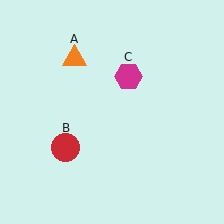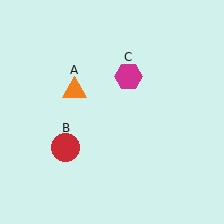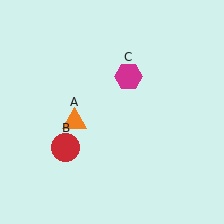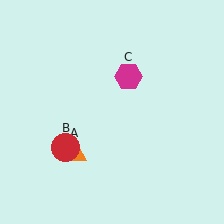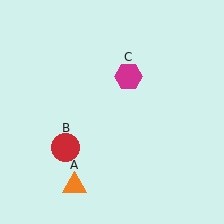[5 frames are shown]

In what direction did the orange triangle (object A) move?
The orange triangle (object A) moved down.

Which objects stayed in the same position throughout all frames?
Red circle (object B) and magenta hexagon (object C) remained stationary.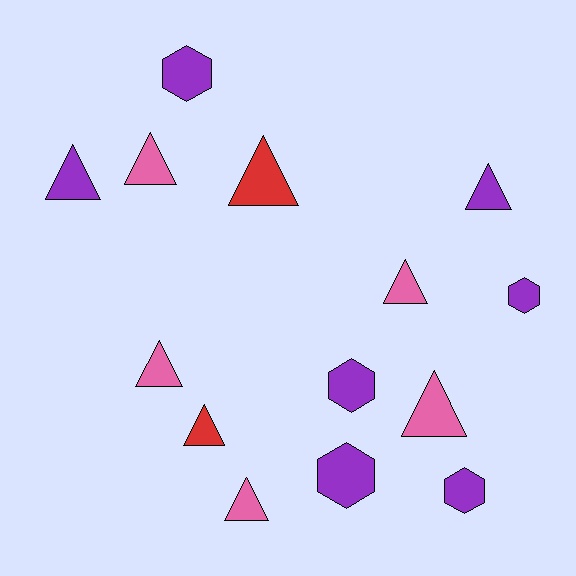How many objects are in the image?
There are 14 objects.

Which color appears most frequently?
Purple, with 7 objects.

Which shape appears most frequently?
Triangle, with 9 objects.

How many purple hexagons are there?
There are 5 purple hexagons.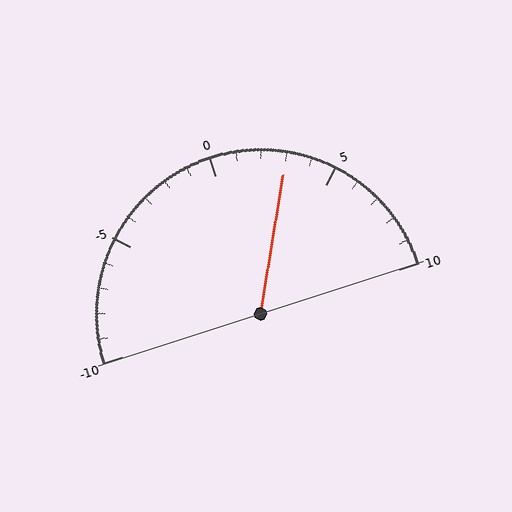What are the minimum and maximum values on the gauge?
The gauge ranges from -10 to 10.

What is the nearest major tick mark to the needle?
The nearest major tick mark is 5.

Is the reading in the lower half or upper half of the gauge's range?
The reading is in the upper half of the range (-10 to 10).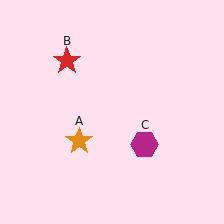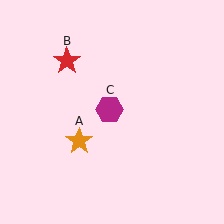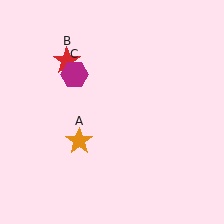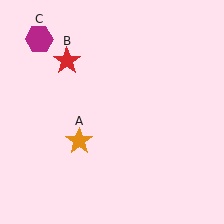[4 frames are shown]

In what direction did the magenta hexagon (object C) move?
The magenta hexagon (object C) moved up and to the left.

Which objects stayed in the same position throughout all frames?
Orange star (object A) and red star (object B) remained stationary.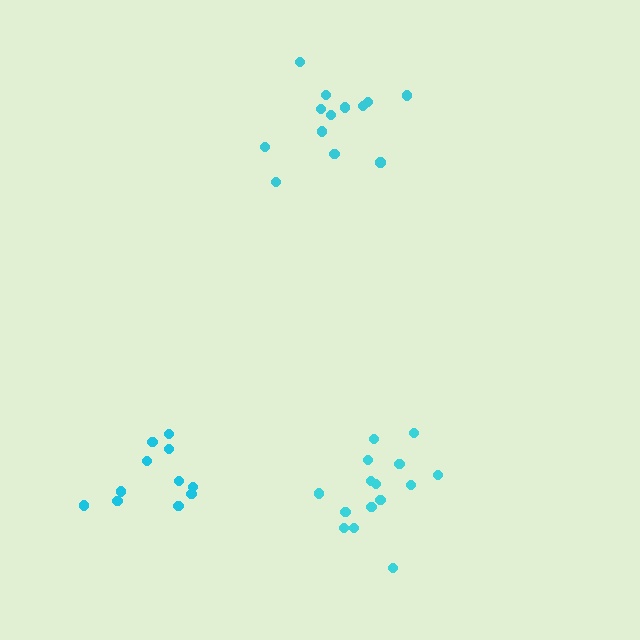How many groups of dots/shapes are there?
There are 3 groups.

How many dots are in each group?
Group 1: 13 dots, Group 2: 15 dots, Group 3: 11 dots (39 total).